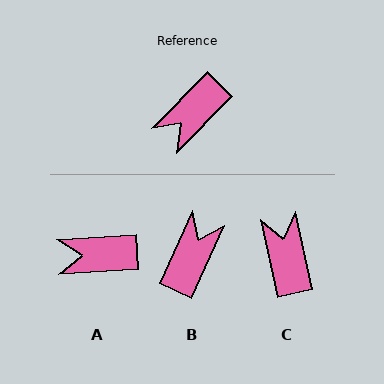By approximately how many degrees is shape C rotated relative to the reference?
Approximately 123 degrees clockwise.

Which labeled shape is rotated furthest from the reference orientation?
B, about 160 degrees away.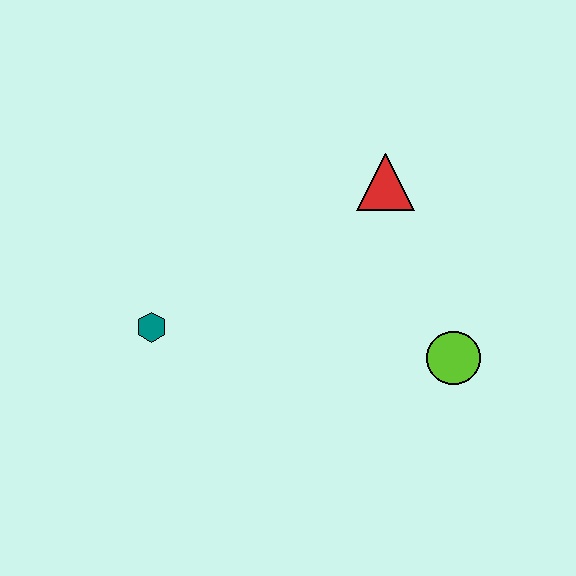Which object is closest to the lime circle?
The red triangle is closest to the lime circle.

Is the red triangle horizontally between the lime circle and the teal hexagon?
Yes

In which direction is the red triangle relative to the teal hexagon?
The red triangle is to the right of the teal hexagon.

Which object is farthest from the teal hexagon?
The lime circle is farthest from the teal hexagon.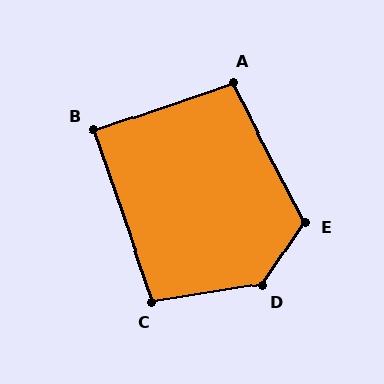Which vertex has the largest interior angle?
D, at approximately 132 degrees.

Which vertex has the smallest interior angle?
B, at approximately 90 degrees.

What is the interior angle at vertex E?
Approximately 119 degrees (obtuse).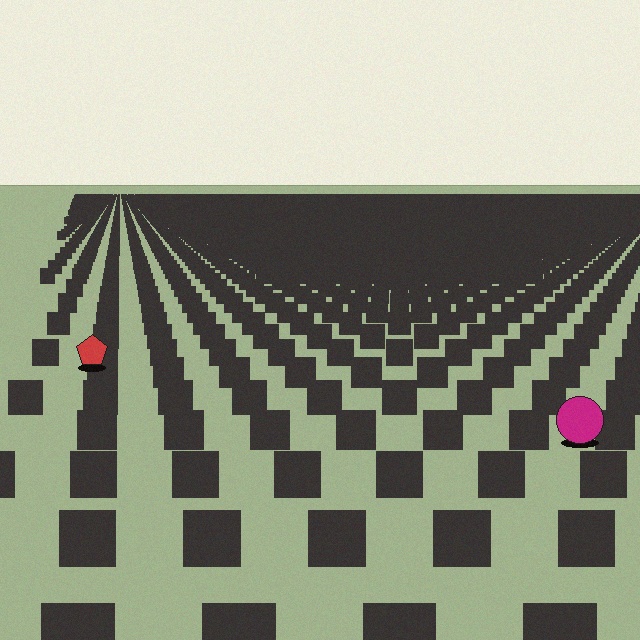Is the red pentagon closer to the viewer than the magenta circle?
No. The magenta circle is closer — you can tell from the texture gradient: the ground texture is coarser near it.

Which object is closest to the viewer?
The magenta circle is closest. The texture marks near it are larger and more spread out.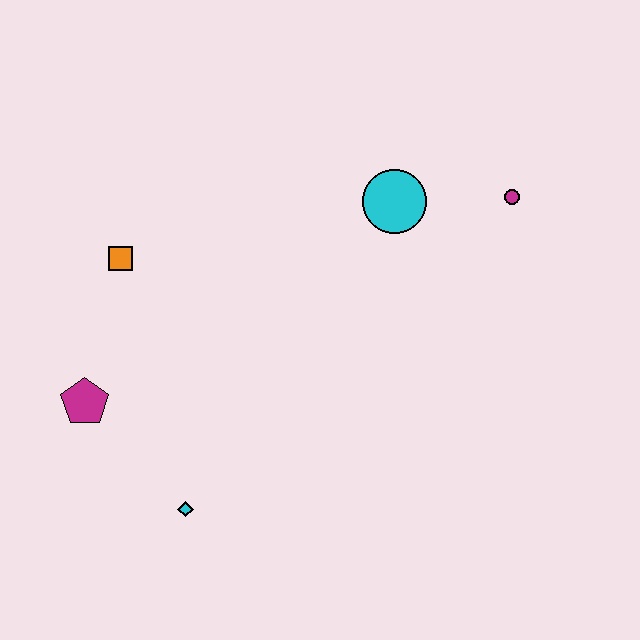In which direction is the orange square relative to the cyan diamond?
The orange square is above the cyan diamond.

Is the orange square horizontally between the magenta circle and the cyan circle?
No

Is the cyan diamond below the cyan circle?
Yes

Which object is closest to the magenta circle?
The cyan circle is closest to the magenta circle.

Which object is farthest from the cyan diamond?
The magenta circle is farthest from the cyan diamond.